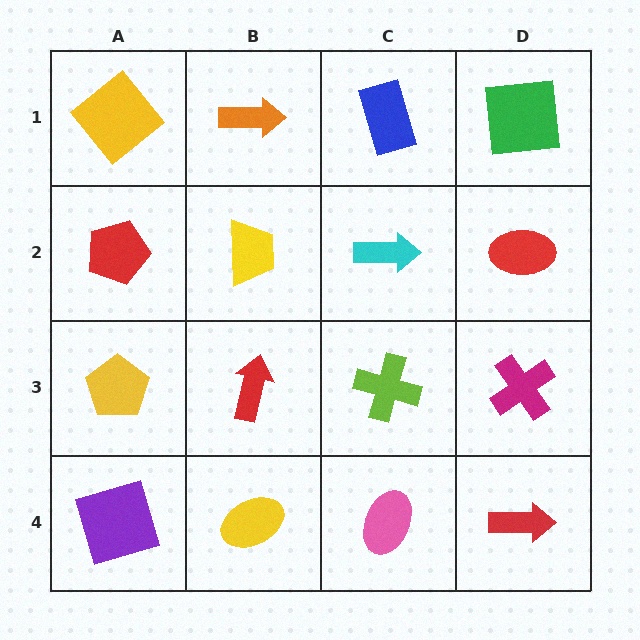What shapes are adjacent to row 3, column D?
A red ellipse (row 2, column D), a red arrow (row 4, column D), a lime cross (row 3, column C).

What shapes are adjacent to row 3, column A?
A red pentagon (row 2, column A), a purple square (row 4, column A), a red arrow (row 3, column B).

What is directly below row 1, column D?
A red ellipse.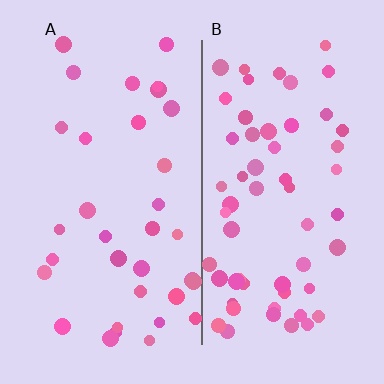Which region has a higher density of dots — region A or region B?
B (the right).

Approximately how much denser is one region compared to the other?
Approximately 1.7× — region B over region A.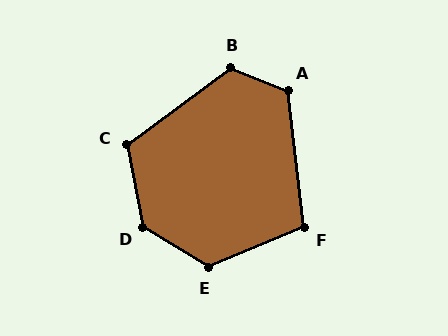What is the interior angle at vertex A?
Approximately 119 degrees (obtuse).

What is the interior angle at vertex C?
Approximately 115 degrees (obtuse).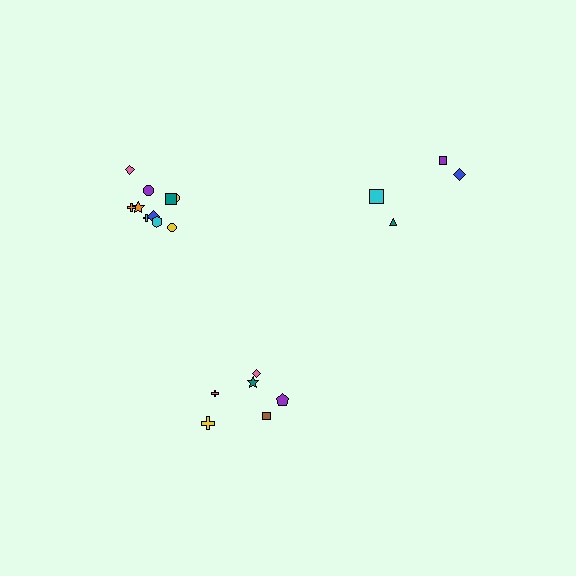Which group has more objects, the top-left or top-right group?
The top-left group.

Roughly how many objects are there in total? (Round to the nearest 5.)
Roughly 20 objects in total.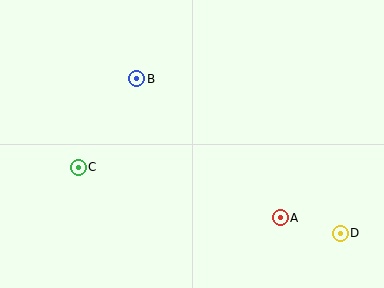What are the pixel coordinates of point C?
Point C is at (78, 167).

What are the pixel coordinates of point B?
Point B is at (137, 79).